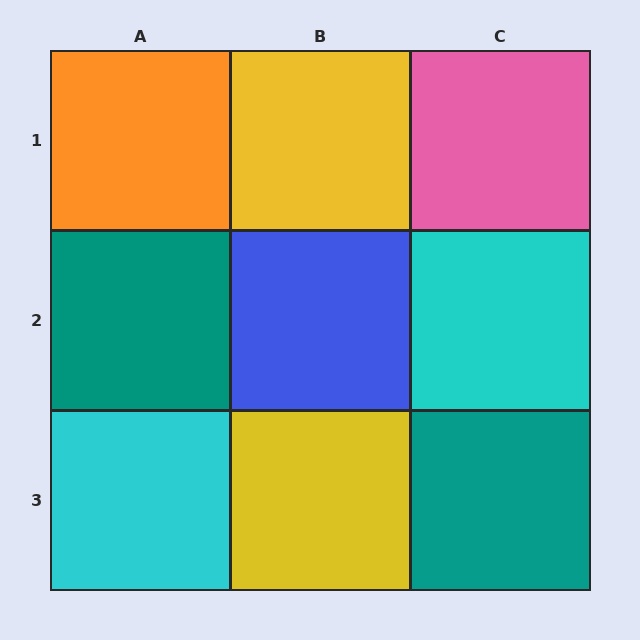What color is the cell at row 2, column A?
Teal.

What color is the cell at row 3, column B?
Yellow.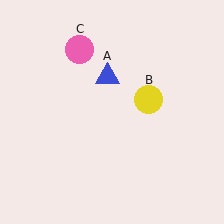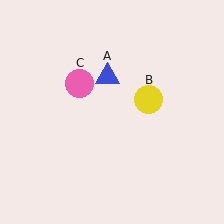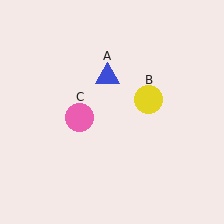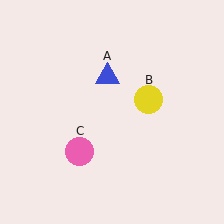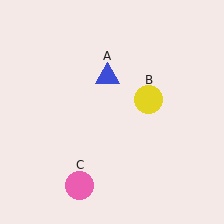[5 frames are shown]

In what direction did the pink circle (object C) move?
The pink circle (object C) moved down.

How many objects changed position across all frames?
1 object changed position: pink circle (object C).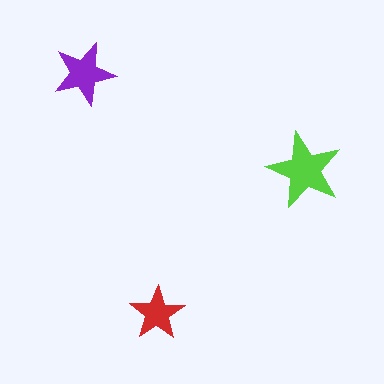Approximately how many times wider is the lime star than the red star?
About 1.5 times wider.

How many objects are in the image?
There are 3 objects in the image.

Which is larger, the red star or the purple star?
The purple one.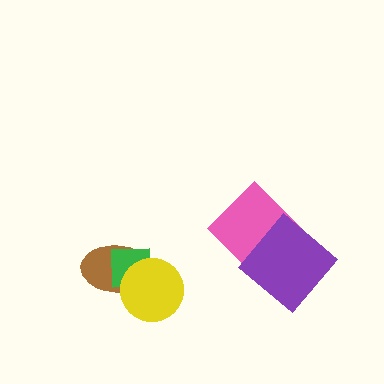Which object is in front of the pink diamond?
The purple diamond is in front of the pink diamond.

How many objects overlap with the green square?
2 objects overlap with the green square.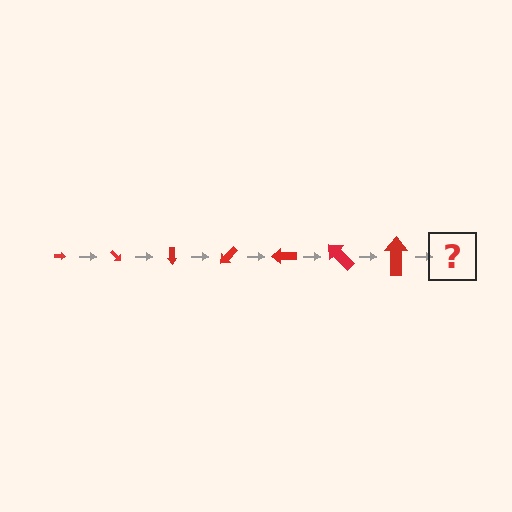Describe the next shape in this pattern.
It should be an arrow, larger than the previous one and rotated 315 degrees from the start.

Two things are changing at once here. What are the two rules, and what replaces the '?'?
The two rules are that the arrow grows larger each step and it rotates 45 degrees each step. The '?' should be an arrow, larger than the previous one and rotated 315 degrees from the start.